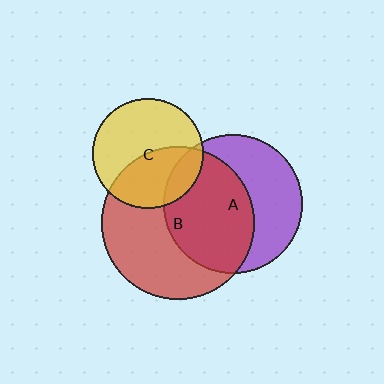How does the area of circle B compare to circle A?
Approximately 1.2 times.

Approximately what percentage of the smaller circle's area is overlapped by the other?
Approximately 55%.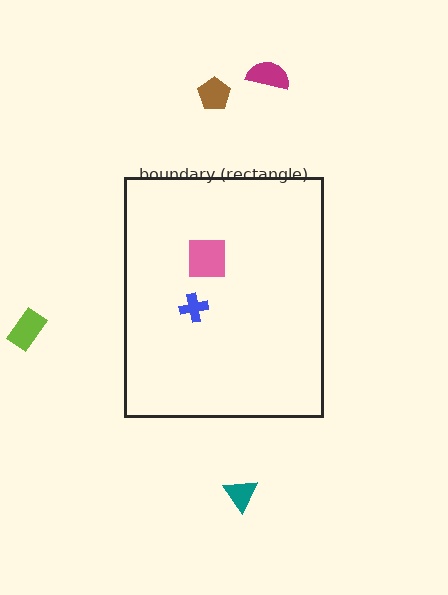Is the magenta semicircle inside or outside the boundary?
Outside.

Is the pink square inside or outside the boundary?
Inside.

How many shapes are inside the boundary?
2 inside, 4 outside.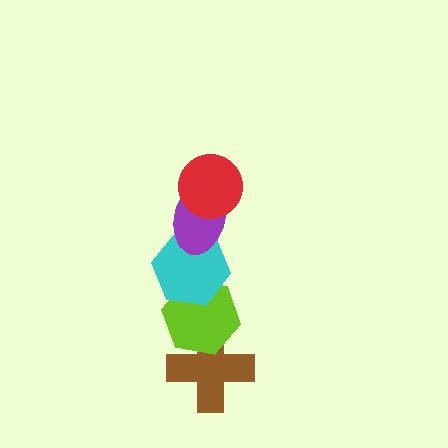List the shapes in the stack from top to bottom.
From top to bottom: the red circle, the purple ellipse, the cyan hexagon, the lime hexagon, the brown cross.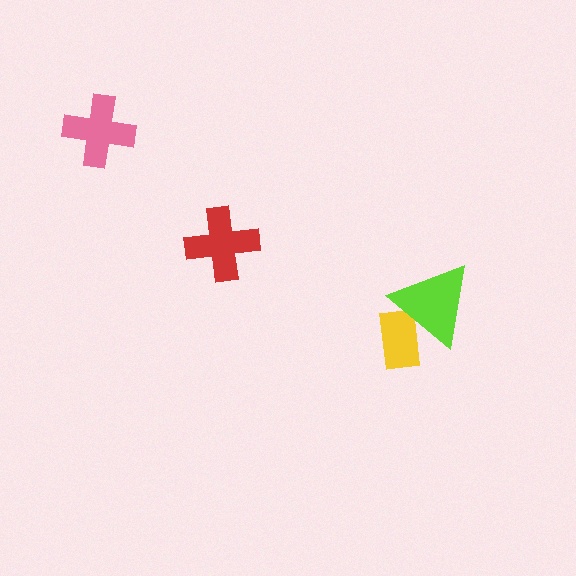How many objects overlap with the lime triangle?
1 object overlaps with the lime triangle.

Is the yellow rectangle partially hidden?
Yes, it is partially covered by another shape.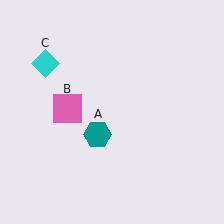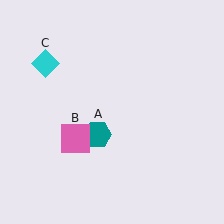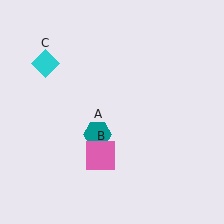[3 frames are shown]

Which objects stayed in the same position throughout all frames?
Teal hexagon (object A) and cyan diamond (object C) remained stationary.